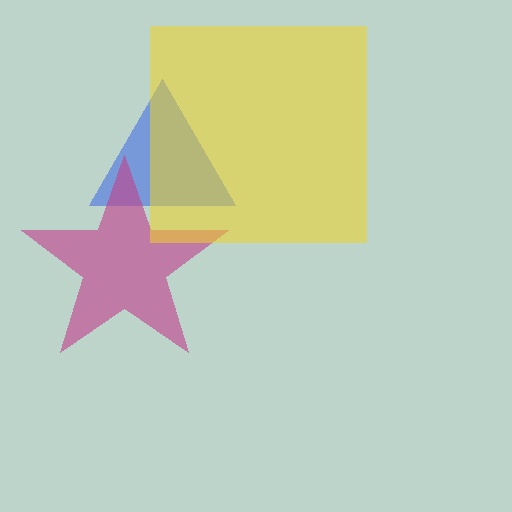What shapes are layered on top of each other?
The layered shapes are: a blue triangle, a magenta star, a yellow square.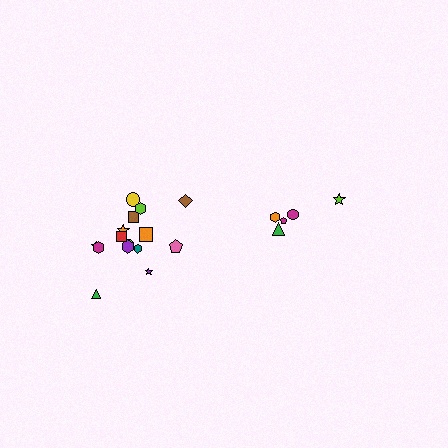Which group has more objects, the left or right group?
The left group.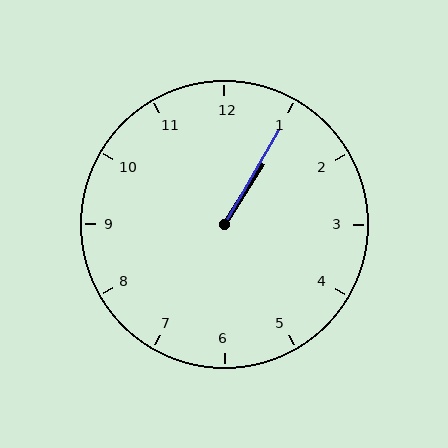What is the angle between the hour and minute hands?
Approximately 2 degrees.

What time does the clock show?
1:05.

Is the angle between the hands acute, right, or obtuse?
It is acute.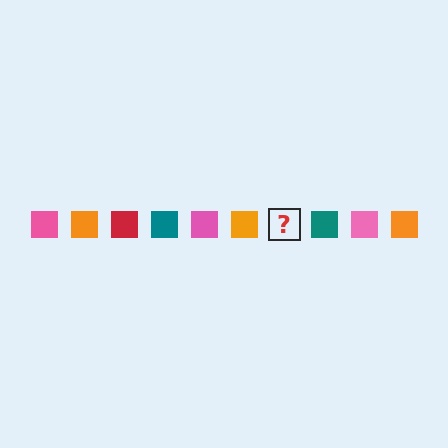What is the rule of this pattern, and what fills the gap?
The rule is that the pattern cycles through pink, orange, red, teal squares. The gap should be filled with a red square.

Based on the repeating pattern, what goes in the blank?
The blank should be a red square.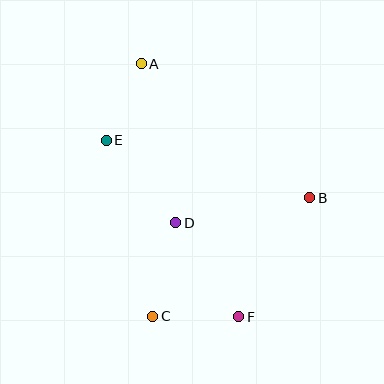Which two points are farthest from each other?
Points A and F are farthest from each other.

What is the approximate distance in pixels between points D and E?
The distance between D and E is approximately 108 pixels.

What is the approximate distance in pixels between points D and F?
The distance between D and F is approximately 113 pixels.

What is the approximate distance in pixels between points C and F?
The distance between C and F is approximately 86 pixels.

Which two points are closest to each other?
Points A and E are closest to each other.